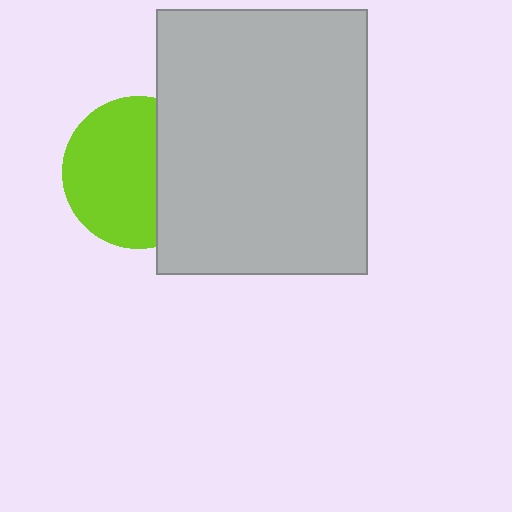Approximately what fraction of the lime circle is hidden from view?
Roughly 36% of the lime circle is hidden behind the light gray rectangle.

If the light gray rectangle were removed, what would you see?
You would see the complete lime circle.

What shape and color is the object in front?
The object in front is a light gray rectangle.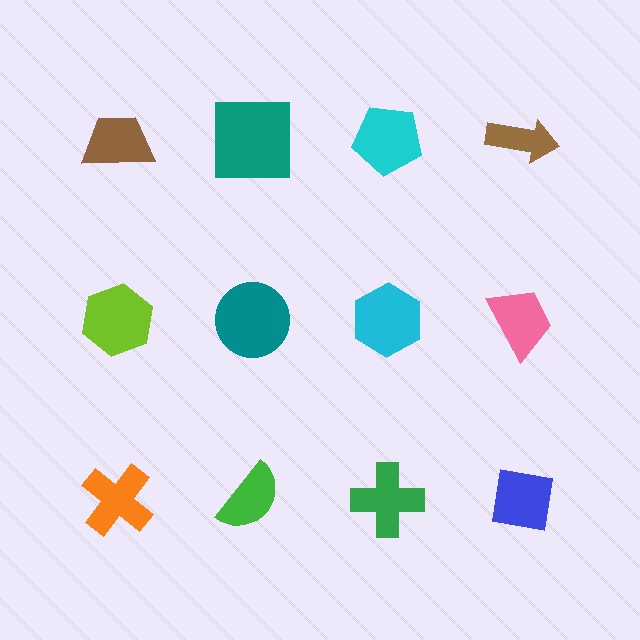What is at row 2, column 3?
A cyan hexagon.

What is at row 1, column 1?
A brown trapezoid.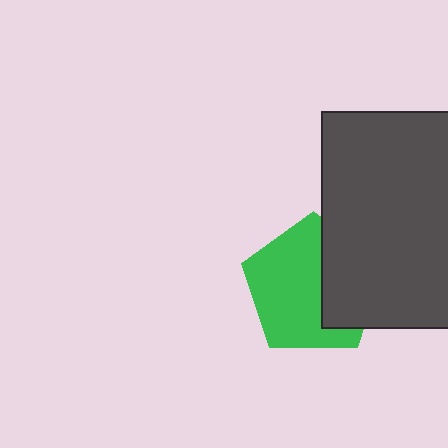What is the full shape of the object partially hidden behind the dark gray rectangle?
The partially hidden object is a green pentagon.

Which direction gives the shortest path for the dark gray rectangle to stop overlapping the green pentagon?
Moving right gives the shortest separation.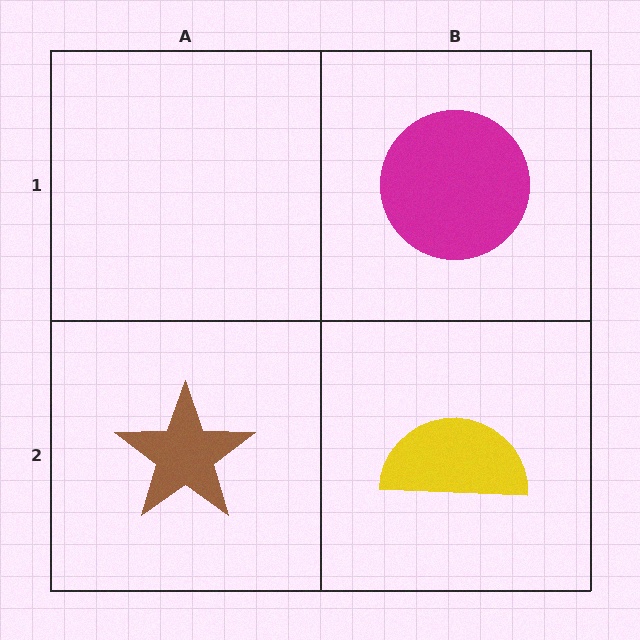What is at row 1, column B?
A magenta circle.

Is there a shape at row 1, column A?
No, that cell is empty.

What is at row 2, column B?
A yellow semicircle.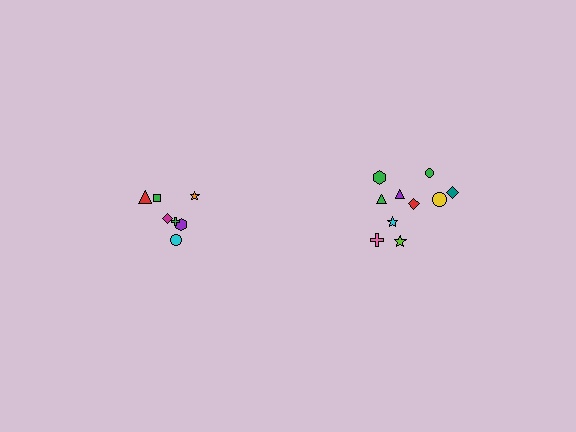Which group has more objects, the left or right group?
The right group.